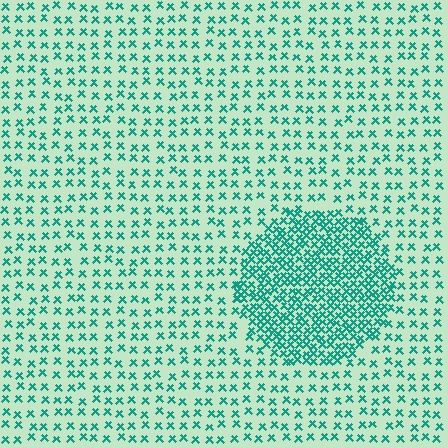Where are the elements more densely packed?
The elements are more densely packed inside the circle boundary.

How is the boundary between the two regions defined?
The boundary is defined by a change in element density (approximately 2.7x ratio). All elements are the same color, size, and shape.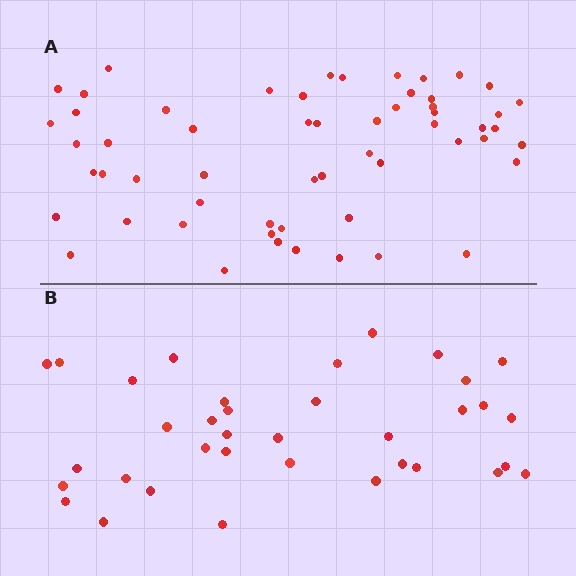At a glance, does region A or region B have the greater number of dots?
Region A (the top region) has more dots.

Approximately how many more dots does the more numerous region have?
Region A has approximately 20 more dots than region B.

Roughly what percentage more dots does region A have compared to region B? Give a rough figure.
About 60% more.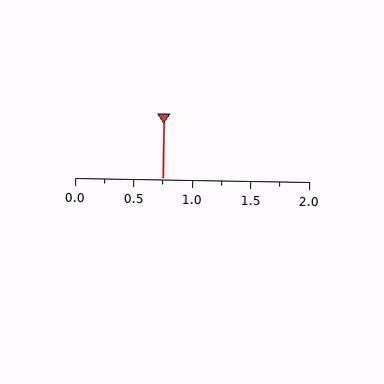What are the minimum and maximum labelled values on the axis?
The axis runs from 0.0 to 2.0.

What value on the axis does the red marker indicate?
The marker indicates approximately 0.75.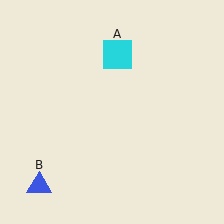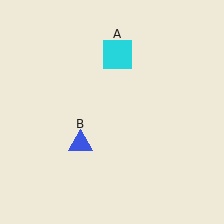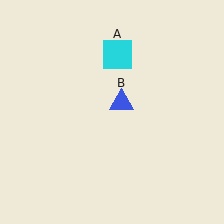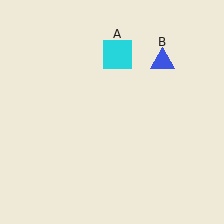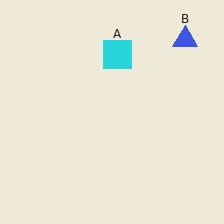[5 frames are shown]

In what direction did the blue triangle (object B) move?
The blue triangle (object B) moved up and to the right.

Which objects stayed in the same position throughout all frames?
Cyan square (object A) remained stationary.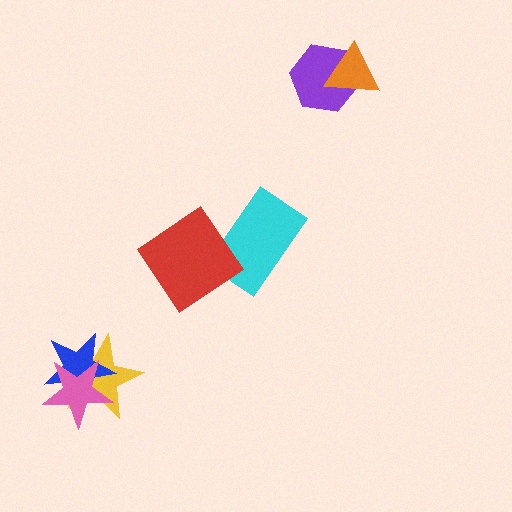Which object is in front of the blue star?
The pink star is in front of the blue star.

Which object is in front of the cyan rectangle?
The red diamond is in front of the cyan rectangle.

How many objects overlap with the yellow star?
2 objects overlap with the yellow star.